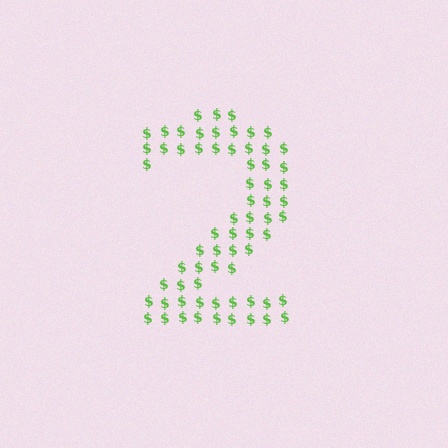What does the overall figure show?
The overall figure shows the digit 2.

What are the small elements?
The small elements are dollar signs.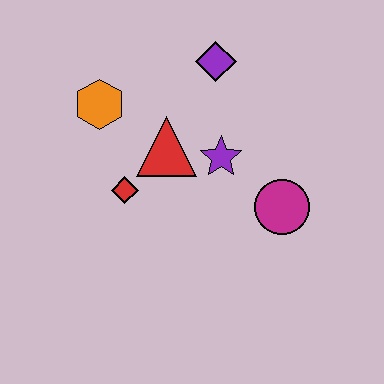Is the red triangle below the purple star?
No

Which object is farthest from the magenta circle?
The orange hexagon is farthest from the magenta circle.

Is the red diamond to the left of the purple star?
Yes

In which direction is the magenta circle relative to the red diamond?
The magenta circle is to the right of the red diamond.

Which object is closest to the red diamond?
The red triangle is closest to the red diamond.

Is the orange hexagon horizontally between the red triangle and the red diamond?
No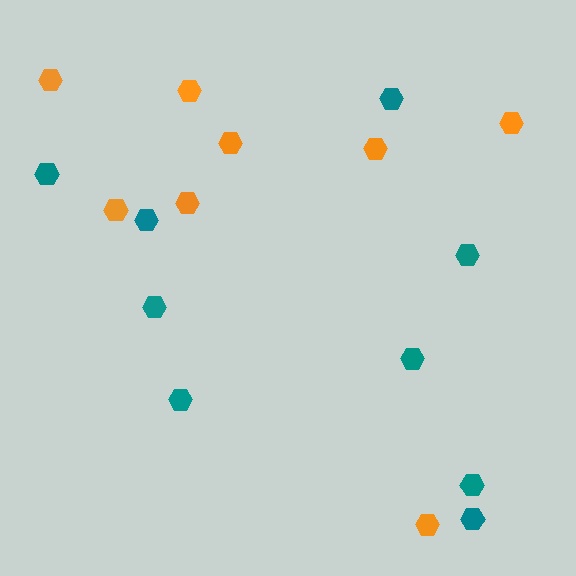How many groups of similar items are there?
There are 2 groups: one group of teal hexagons (9) and one group of orange hexagons (8).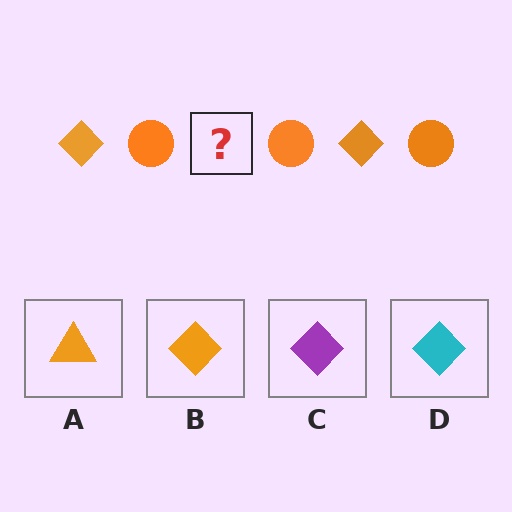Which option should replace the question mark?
Option B.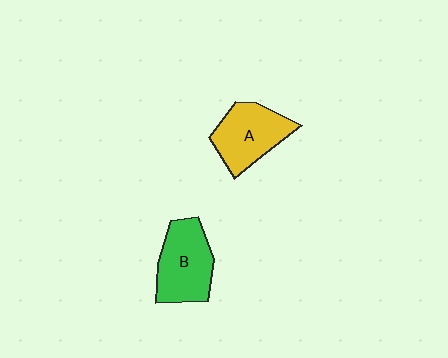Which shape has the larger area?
Shape B (green).